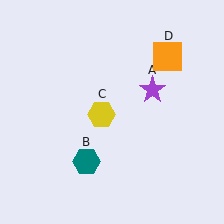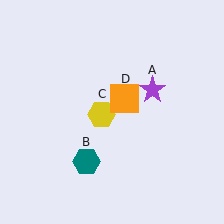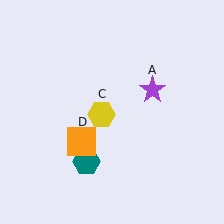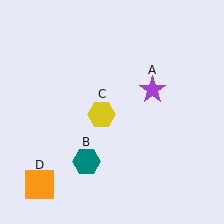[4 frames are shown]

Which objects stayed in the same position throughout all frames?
Purple star (object A) and teal hexagon (object B) and yellow hexagon (object C) remained stationary.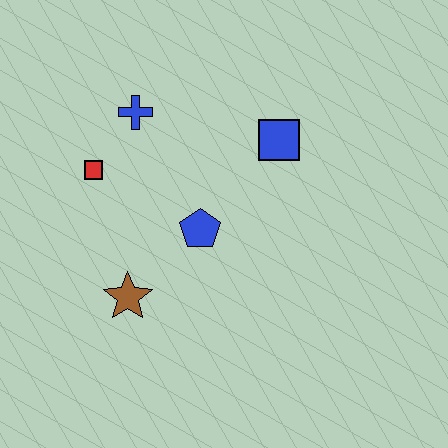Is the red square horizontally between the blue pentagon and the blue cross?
No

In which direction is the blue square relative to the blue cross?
The blue square is to the right of the blue cross.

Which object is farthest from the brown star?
The blue square is farthest from the brown star.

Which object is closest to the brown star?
The blue pentagon is closest to the brown star.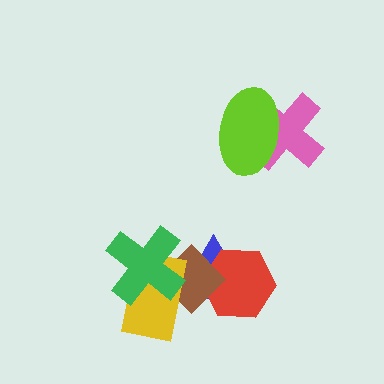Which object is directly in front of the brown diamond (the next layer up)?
The yellow rectangle is directly in front of the brown diamond.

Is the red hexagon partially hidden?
Yes, it is partially covered by another shape.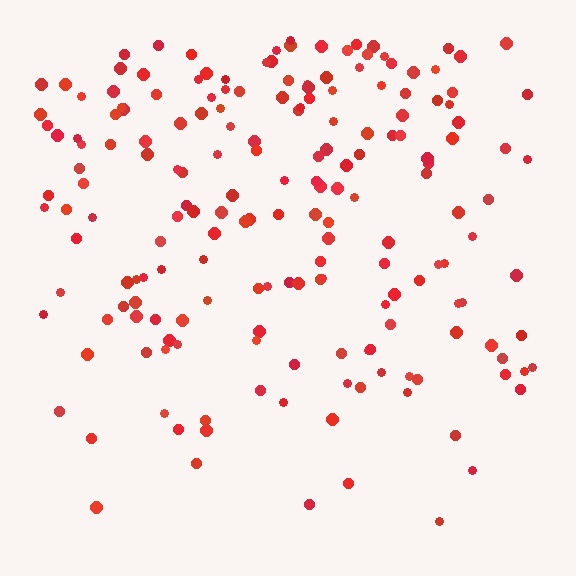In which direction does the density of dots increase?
From bottom to top, with the top side densest.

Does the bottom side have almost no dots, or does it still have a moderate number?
Still a moderate number, just noticeably fewer than the top.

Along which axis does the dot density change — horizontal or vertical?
Vertical.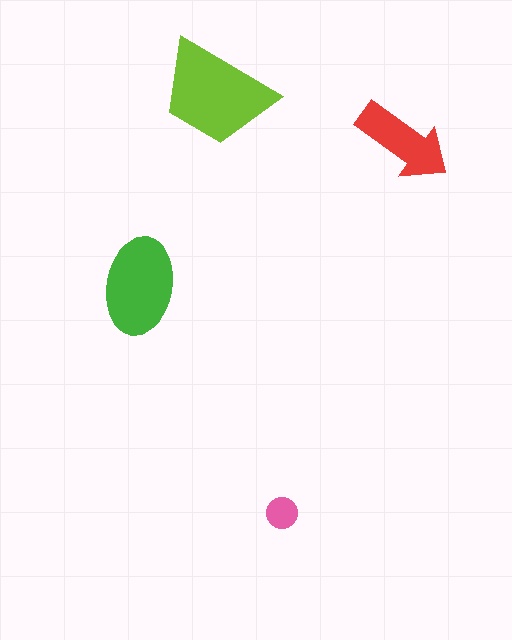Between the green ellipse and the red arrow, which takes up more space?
The green ellipse.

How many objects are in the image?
There are 4 objects in the image.